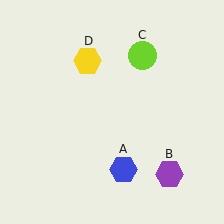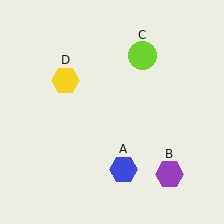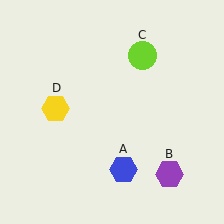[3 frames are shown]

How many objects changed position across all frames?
1 object changed position: yellow hexagon (object D).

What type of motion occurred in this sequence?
The yellow hexagon (object D) rotated counterclockwise around the center of the scene.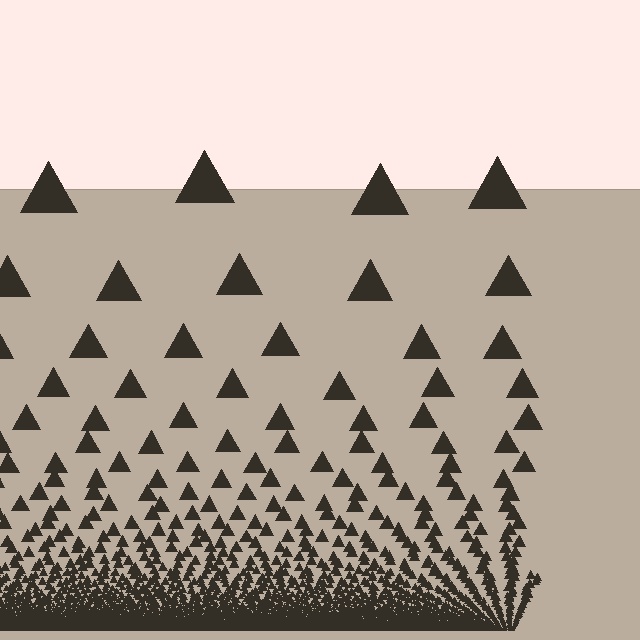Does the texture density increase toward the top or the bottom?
Density increases toward the bottom.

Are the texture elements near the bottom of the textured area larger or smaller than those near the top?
Smaller. The gradient is inverted — elements near the bottom are smaller and denser.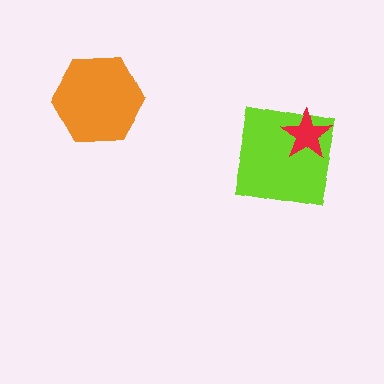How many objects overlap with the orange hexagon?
0 objects overlap with the orange hexagon.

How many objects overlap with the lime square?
1 object overlaps with the lime square.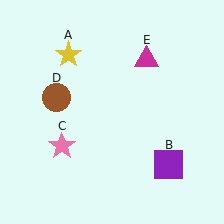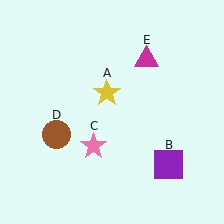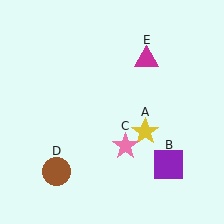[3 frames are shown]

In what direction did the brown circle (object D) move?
The brown circle (object D) moved down.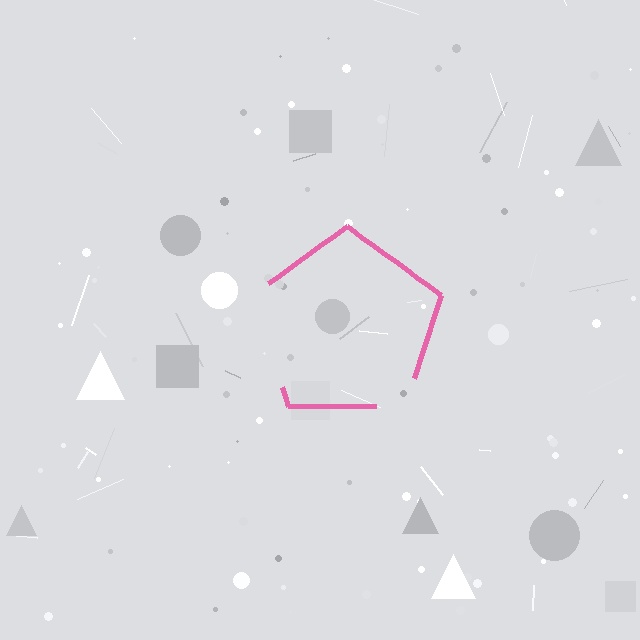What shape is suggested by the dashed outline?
The dashed outline suggests a pentagon.